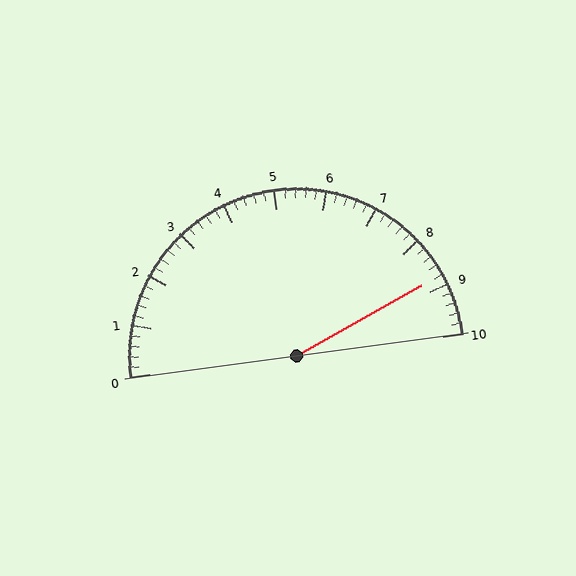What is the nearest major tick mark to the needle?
The nearest major tick mark is 9.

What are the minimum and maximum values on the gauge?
The gauge ranges from 0 to 10.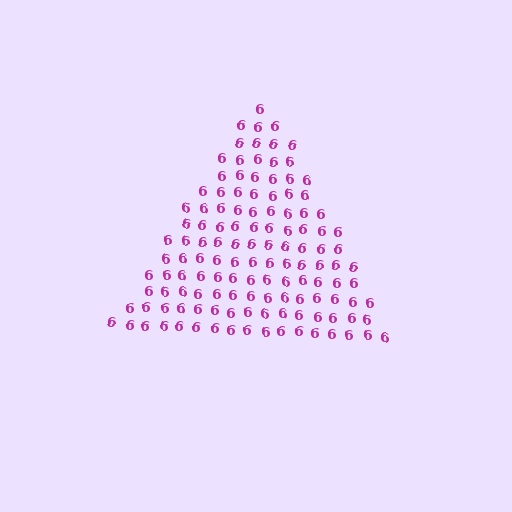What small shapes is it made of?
It is made of small digit 6's.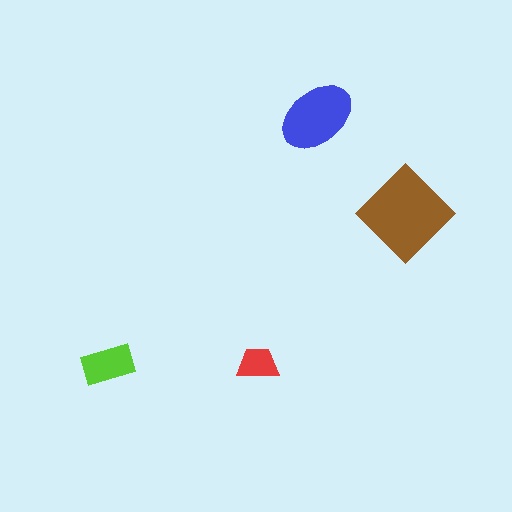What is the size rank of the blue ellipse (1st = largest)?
2nd.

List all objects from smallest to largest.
The red trapezoid, the lime rectangle, the blue ellipse, the brown diamond.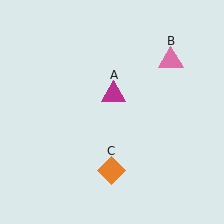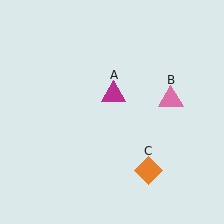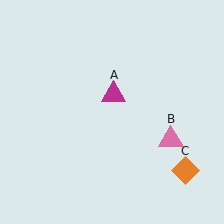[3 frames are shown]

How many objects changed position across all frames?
2 objects changed position: pink triangle (object B), orange diamond (object C).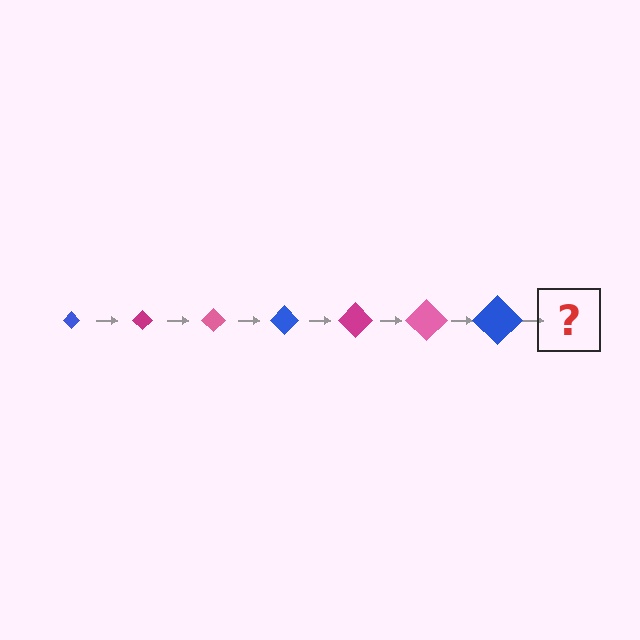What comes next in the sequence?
The next element should be a magenta diamond, larger than the previous one.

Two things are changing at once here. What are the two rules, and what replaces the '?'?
The two rules are that the diamond grows larger each step and the color cycles through blue, magenta, and pink. The '?' should be a magenta diamond, larger than the previous one.